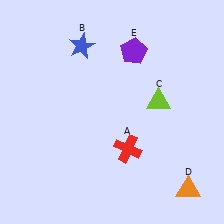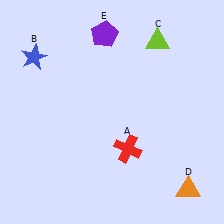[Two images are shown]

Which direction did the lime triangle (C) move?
The lime triangle (C) moved up.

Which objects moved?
The objects that moved are: the blue star (B), the lime triangle (C), the purple pentagon (E).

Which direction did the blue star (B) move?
The blue star (B) moved left.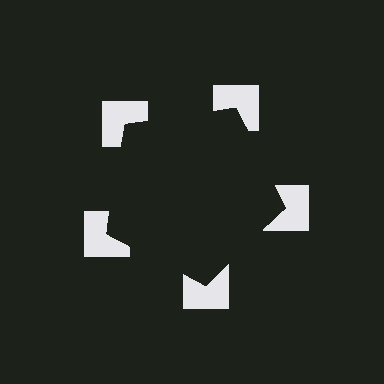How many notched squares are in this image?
There are 5 — one at each vertex of the illusory pentagon.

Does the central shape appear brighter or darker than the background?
It typically appears slightly darker than the background, even though no actual brightness change is drawn.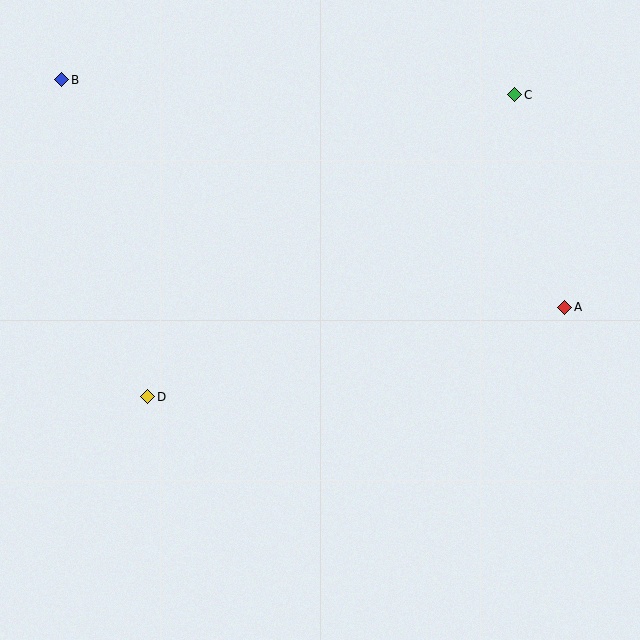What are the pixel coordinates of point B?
Point B is at (62, 80).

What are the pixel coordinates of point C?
Point C is at (515, 95).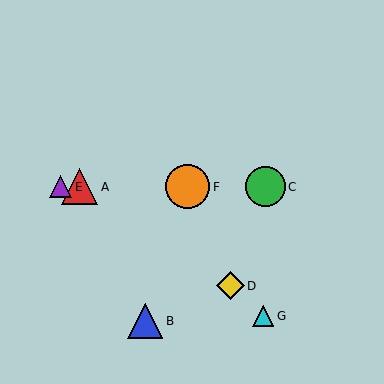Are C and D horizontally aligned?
No, C is at y≈187 and D is at y≈286.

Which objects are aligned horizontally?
Objects A, C, E, F are aligned horizontally.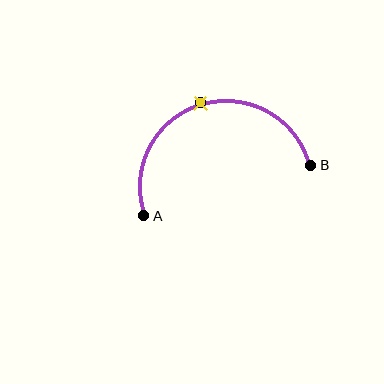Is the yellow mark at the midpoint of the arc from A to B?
Yes. The yellow mark lies on the arc at equal arc-length from both A and B — it is the arc midpoint.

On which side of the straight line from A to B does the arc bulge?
The arc bulges above the straight line connecting A and B.